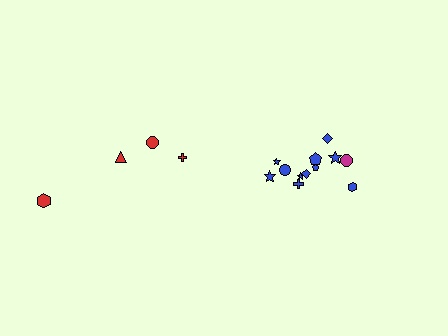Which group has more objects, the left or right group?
The right group.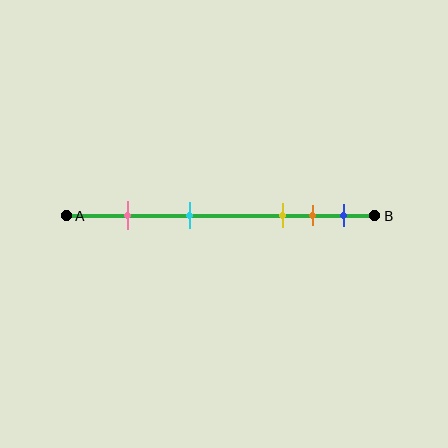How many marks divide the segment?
There are 5 marks dividing the segment.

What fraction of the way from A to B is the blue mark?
The blue mark is approximately 90% (0.9) of the way from A to B.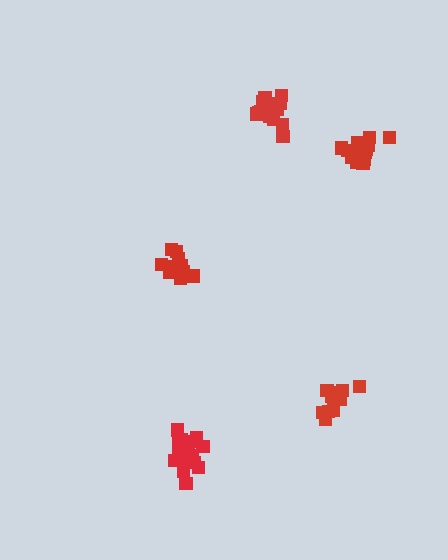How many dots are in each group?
Group 1: 14 dots, Group 2: 14 dots, Group 3: 20 dots, Group 4: 18 dots, Group 5: 18 dots (84 total).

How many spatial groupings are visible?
There are 5 spatial groupings.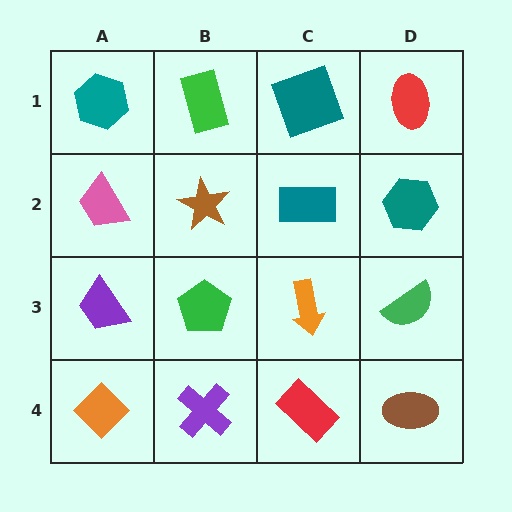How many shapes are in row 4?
4 shapes.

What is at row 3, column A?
A purple trapezoid.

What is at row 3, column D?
A green semicircle.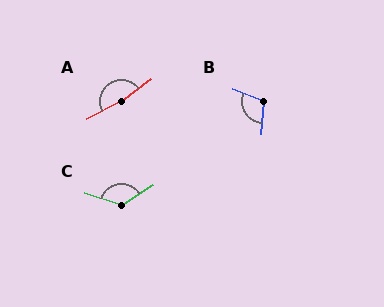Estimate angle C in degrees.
Approximately 129 degrees.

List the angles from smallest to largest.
B (108°), C (129°), A (169°).